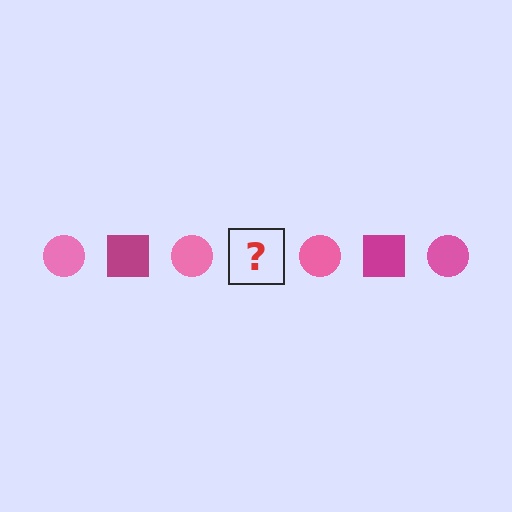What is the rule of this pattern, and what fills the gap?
The rule is that the pattern alternates between pink circle and magenta square. The gap should be filled with a magenta square.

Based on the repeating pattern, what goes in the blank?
The blank should be a magenta square.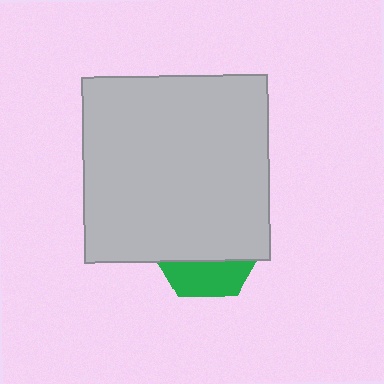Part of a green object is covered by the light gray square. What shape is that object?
It is a hexagon.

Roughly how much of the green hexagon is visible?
A small part of it is visible (roughly 31%).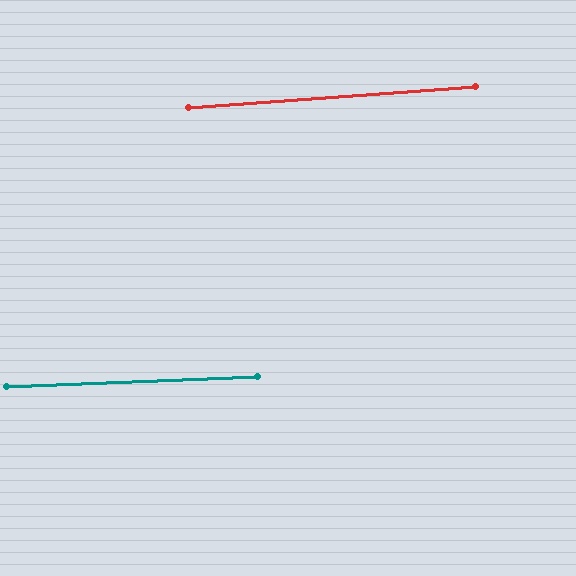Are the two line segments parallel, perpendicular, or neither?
Parallel — their directions differ by only 1.9°.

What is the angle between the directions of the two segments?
Approximately 2 degrees.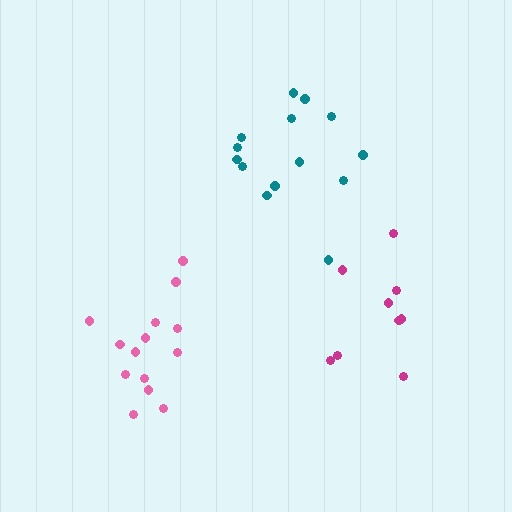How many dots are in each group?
Group 1: 14 dots, Group 2: 9 dots, Group 3: 14 dots (37 total).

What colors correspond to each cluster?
The clusters are colored: pink, magenta, teal.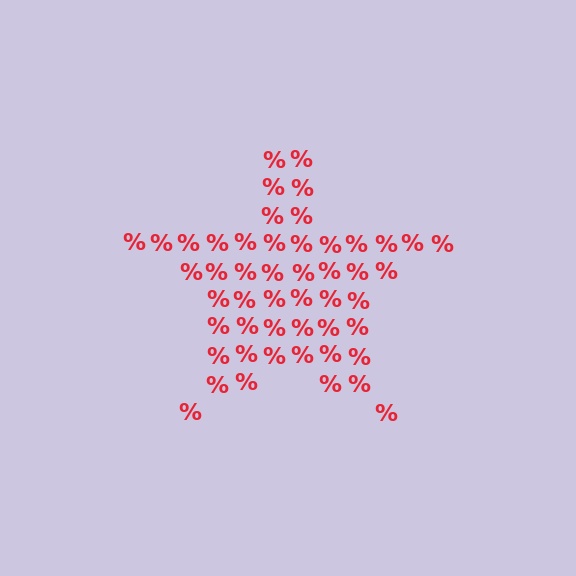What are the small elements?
The small elements are percent signs.